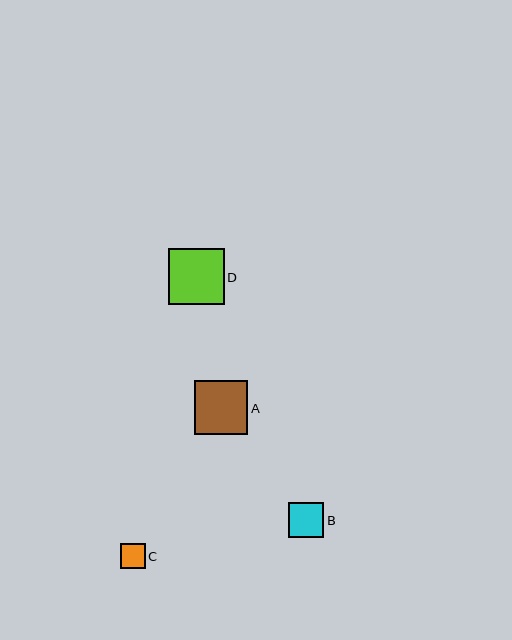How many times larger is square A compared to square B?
Square A is approximately 1.5 times the size of square B.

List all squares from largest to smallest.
From largest to smallest: D, A, B, C.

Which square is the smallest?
Square C is the smallest with a size of approximately 25 pixels.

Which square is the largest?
Square D is the largest with a size of approximately 55 pixels.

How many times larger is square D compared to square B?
Square D is approximately 1.6 times the size of square B.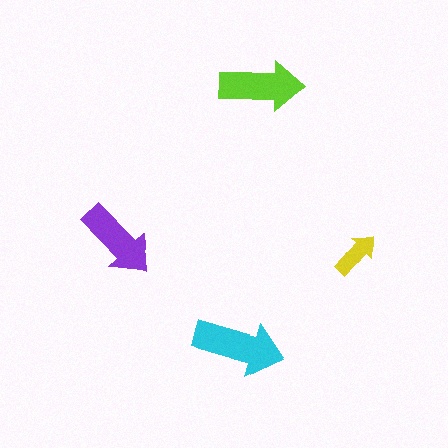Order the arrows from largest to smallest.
the cyan one, the lime one, the purple one, the yellow one.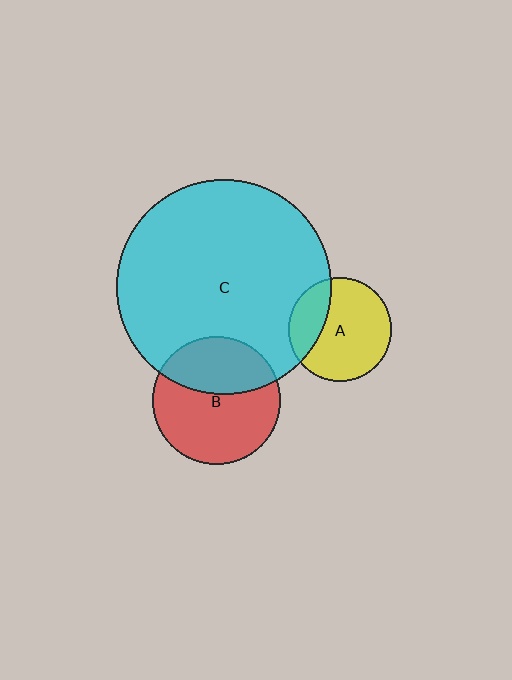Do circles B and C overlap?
Yes.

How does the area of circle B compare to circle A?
Approximately 1.5 times.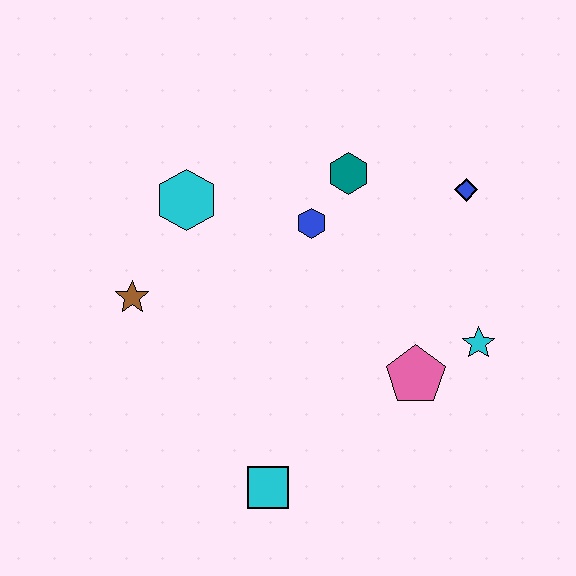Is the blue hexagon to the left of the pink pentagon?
Yes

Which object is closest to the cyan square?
The pink pentagon is closest to the cyan square.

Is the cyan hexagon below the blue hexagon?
No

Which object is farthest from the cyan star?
The brown star is farthest from the cyan star.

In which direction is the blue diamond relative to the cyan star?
The blue diamond is above the cyan star.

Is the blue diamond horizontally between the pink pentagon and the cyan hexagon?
No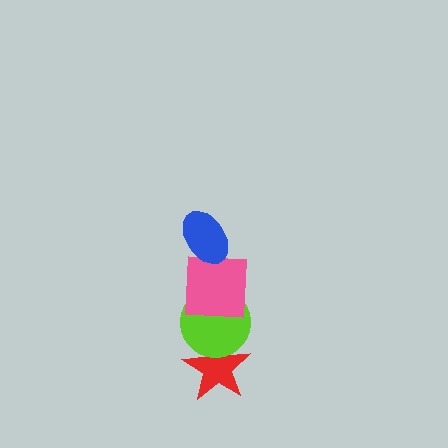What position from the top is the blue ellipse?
The blue ellipse is 1st from the top.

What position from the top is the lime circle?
The lime circle is 3rd from the top.